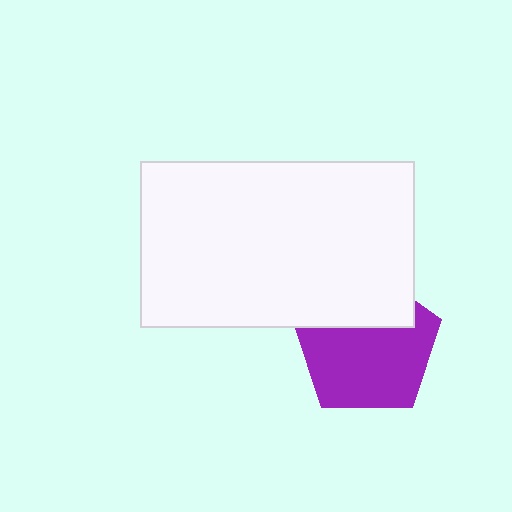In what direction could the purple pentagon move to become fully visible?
The purple pentagon could move down. That would shift it out from behind the white rectangle entirely.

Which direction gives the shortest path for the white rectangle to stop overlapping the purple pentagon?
Moving up gives the shortest separation.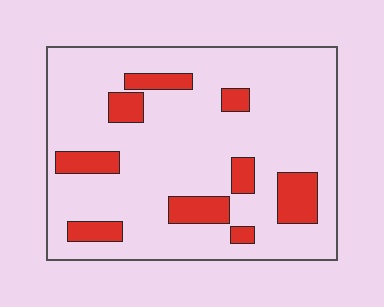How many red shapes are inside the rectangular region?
9.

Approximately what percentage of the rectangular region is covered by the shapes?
Approximately 15%.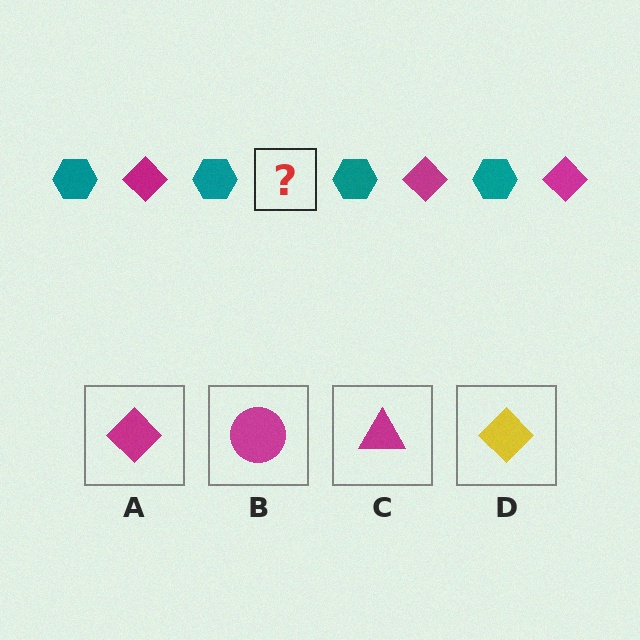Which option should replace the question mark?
Option A.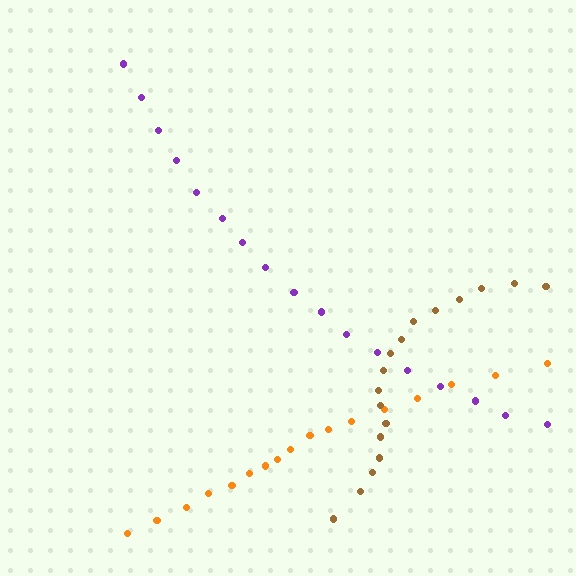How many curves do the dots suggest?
There are 3 distinct paths.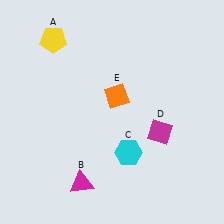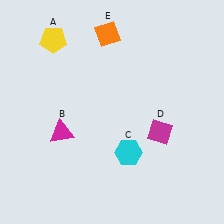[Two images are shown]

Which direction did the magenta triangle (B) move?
The magenta triangle (B) moved up.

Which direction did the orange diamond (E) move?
The orange diamond (E) moved up.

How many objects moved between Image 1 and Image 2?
2 objects moved between the two images.